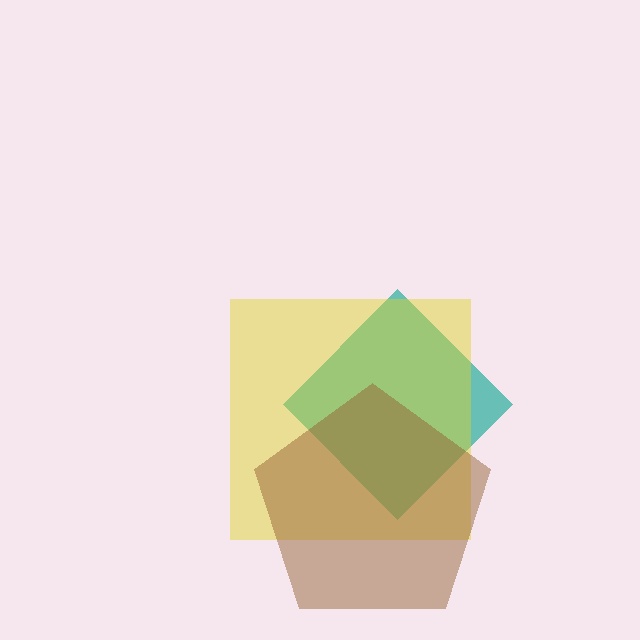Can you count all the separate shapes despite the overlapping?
Yes, there are 3 separate shapes.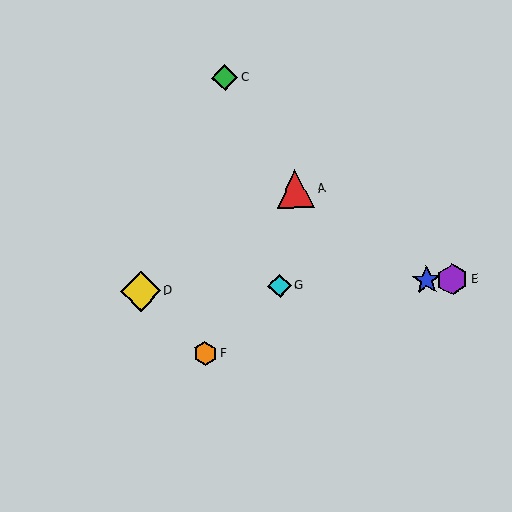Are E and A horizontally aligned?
No, E is at y≈279 and A is at y≈189.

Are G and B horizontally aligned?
Yes, both are at y≈286.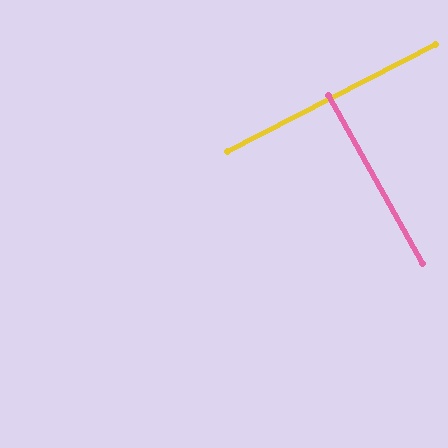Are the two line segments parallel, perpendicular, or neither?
Perpendicular — they meet at approximately 88°.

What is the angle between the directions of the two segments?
Approximately 88 degrees.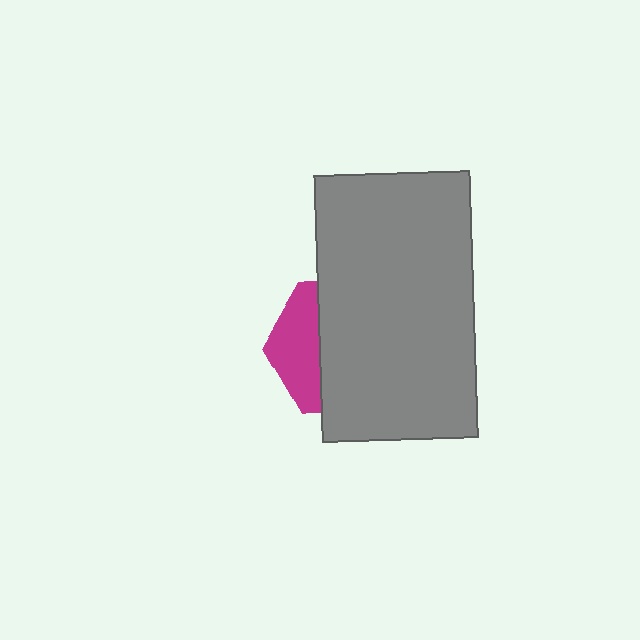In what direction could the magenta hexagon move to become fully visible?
The magenta hexagon could move left. That would shift it out from behind the gray rectangle entirely.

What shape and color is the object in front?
The object in front is a gray rectangle.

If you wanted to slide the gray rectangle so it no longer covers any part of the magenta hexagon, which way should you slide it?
Slide it right — that is the most direct way to separate the two shapes.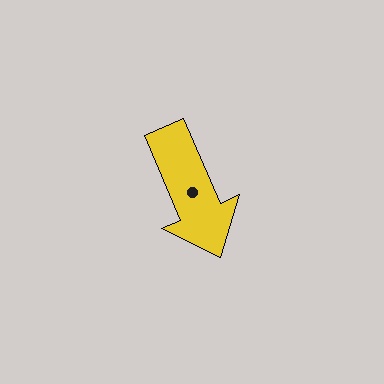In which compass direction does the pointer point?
Southeast.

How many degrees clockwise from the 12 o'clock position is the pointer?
Approximately 157 degrees.